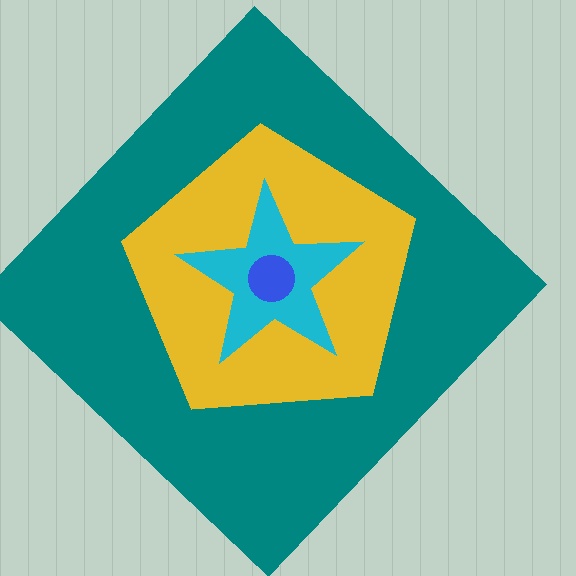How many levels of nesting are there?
4.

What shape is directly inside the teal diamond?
The yellow pentagon.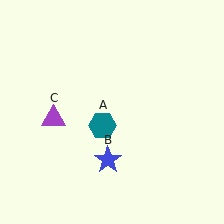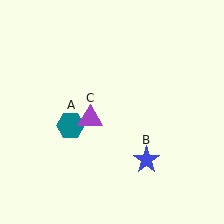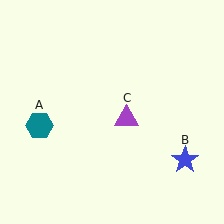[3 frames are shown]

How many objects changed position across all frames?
3 objects changed position: teal hexagon (object A), blue star (object B), purple triangle (object C).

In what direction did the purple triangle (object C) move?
The purple triangle (object C) moved right.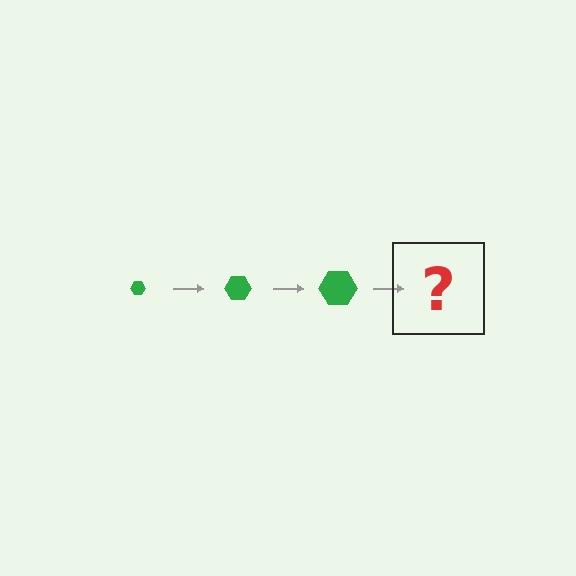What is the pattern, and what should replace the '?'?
The pattern is that the hexagon gets progressively larger each step. The '?' should be a green hexagon, larger than the previous one.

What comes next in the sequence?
The next element should be a green hexagon, larger than the previous one.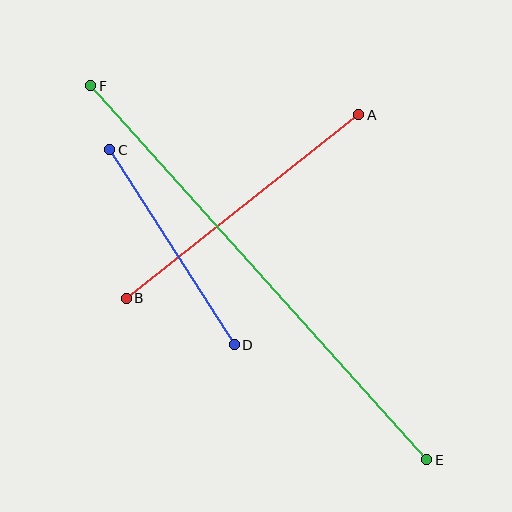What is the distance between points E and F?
The distance is approximately 503 pixels.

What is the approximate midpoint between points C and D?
The midpoint is at approximately (172, 247) pixels.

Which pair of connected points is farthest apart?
Points E and F are farthest apart.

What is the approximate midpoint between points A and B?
The midpoint is at approximately (243, 206) pixels.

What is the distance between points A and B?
The distance is approximately 297 pixels.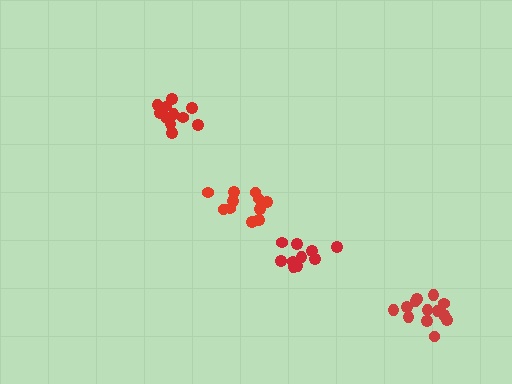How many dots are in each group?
Group 1: 10 dots, Group 2: 12 dots, Group 3: 11 dots, Group 4: 13 dots (46 total).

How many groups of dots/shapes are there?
There are 4 groups.